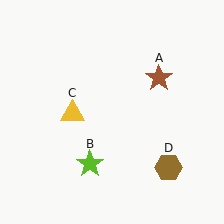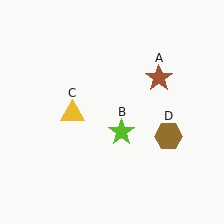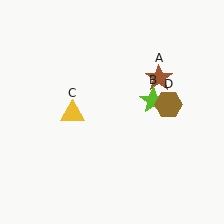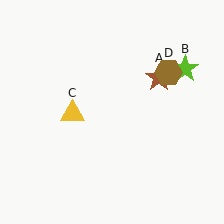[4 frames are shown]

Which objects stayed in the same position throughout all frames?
Brown star (object A) and yellow triangle (object C) remained stationary.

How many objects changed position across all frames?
2 objects changed position: lime star (object B), brown hexagon (object D).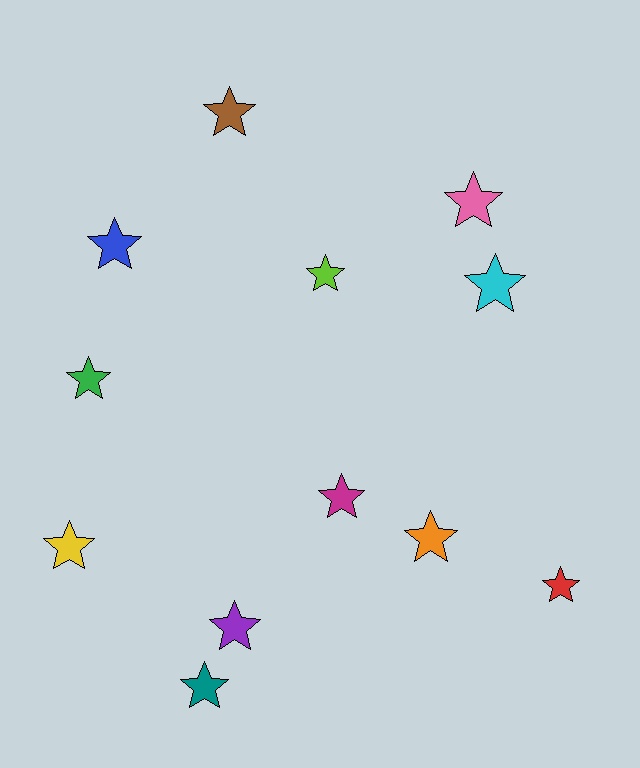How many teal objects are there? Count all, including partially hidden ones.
There is 1 teal object.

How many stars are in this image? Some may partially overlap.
There are 12 stars.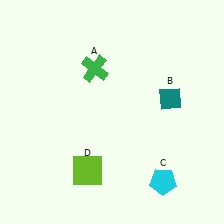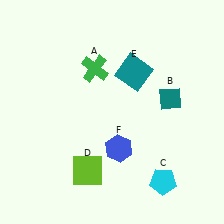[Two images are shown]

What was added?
A teal square (E), a blue hexagon (F) were added in Image 2.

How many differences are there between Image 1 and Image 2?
There are 2 differences between the two images.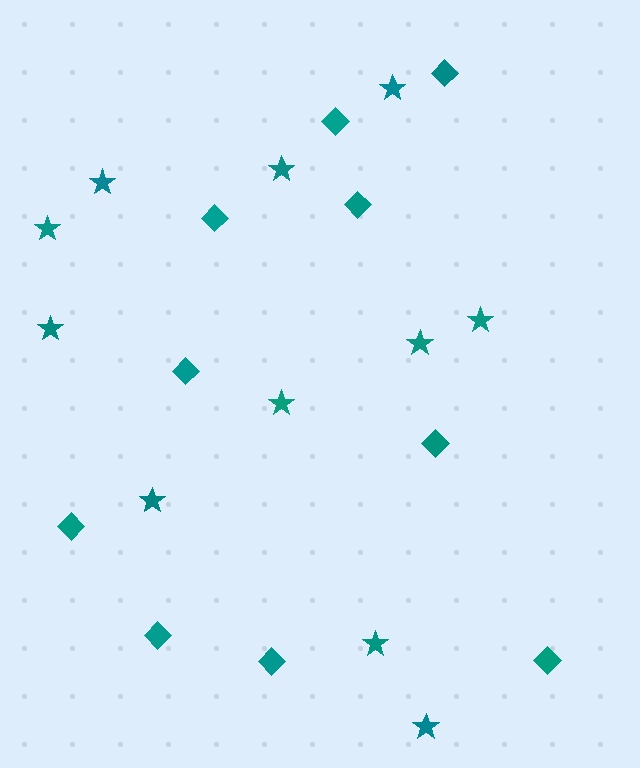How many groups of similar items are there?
There are 2 groups: one group of stars (11) and one group of diamonds (10).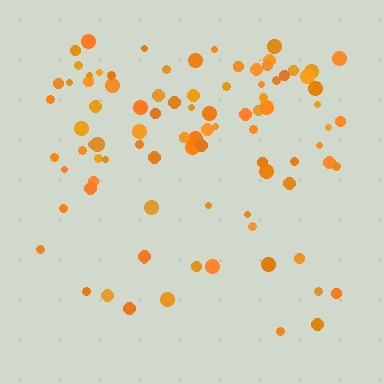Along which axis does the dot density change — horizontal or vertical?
Vertical.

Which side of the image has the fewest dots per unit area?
The bottom.